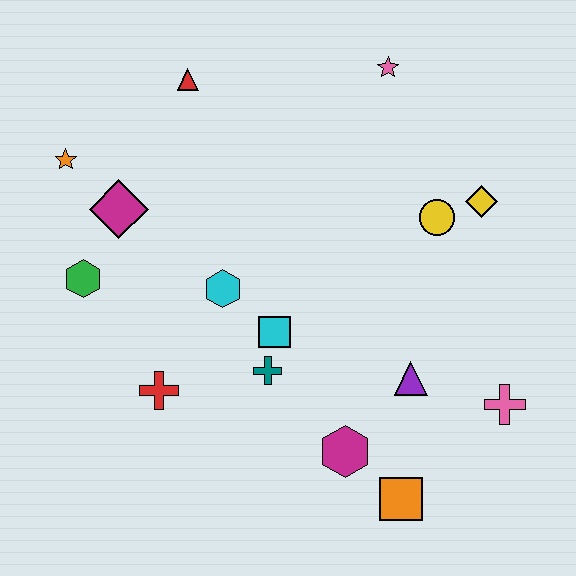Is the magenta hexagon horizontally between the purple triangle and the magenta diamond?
Yes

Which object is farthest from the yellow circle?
The orange star is farthest from the yellow circle.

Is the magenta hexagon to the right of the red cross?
Yes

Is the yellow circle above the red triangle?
No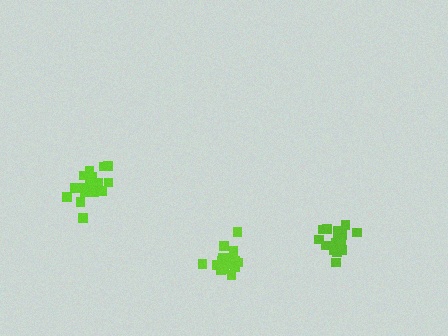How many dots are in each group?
Group 1: 16 dots, Group 2: 20 dots, Group 3: 18 dots (54 total).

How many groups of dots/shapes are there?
There are 3 groups.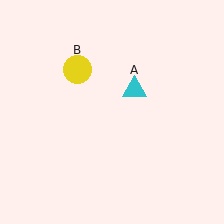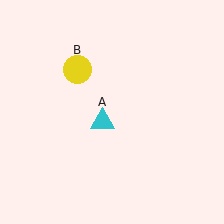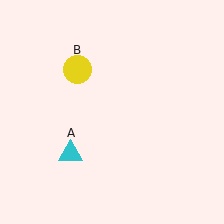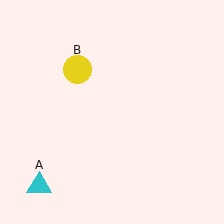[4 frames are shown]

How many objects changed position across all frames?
1 object changed position: cyan triangle (object A).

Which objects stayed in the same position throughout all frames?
Yellow circle (object B) remained stationary.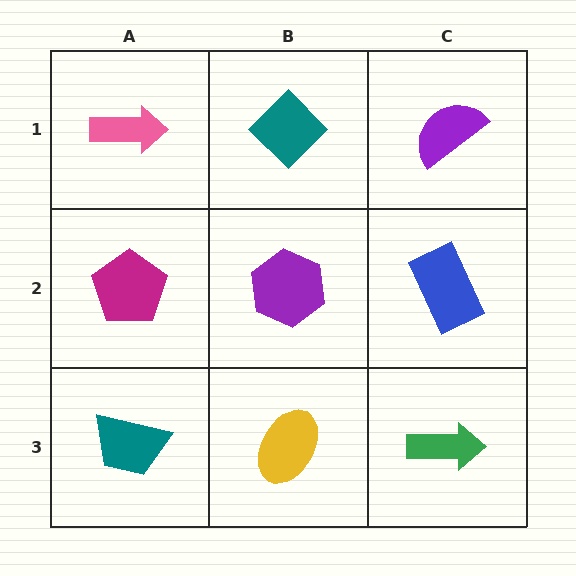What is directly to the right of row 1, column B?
A purple semicircle.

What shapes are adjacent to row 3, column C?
A blue rectangle (row 2, column C), a yellow ellipse (row 3, column B).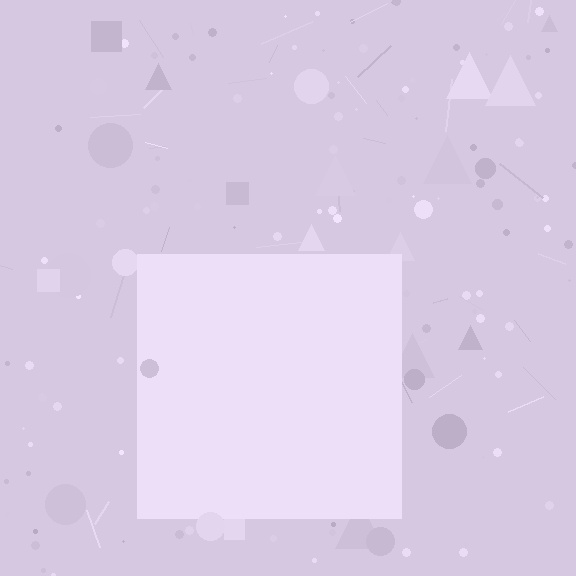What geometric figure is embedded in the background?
A square is embedded in the background.